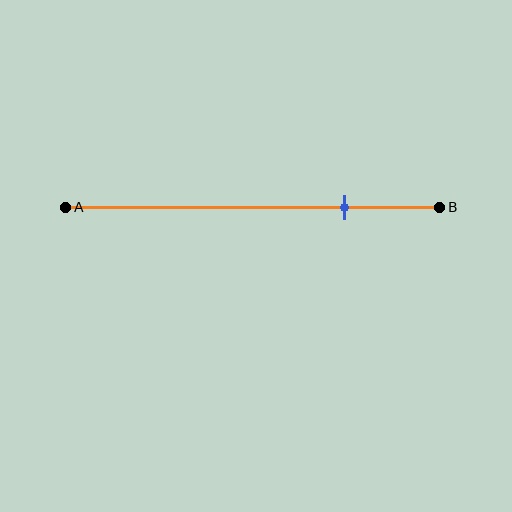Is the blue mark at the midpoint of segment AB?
No, the mark is at about 75% from A, not at the 50% midpoint.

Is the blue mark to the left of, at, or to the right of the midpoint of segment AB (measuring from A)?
The blue mark is to the right of the midpoint of segment AB.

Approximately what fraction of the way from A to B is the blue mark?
The blue mark is approximately 75% of the way from A to B.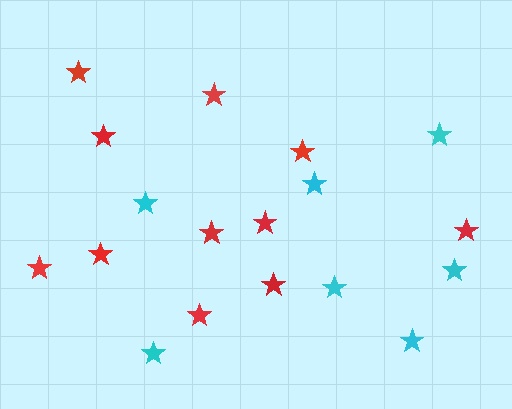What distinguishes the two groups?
There are 2 groups: one group of red stars (11) and one group of cyan stars (7).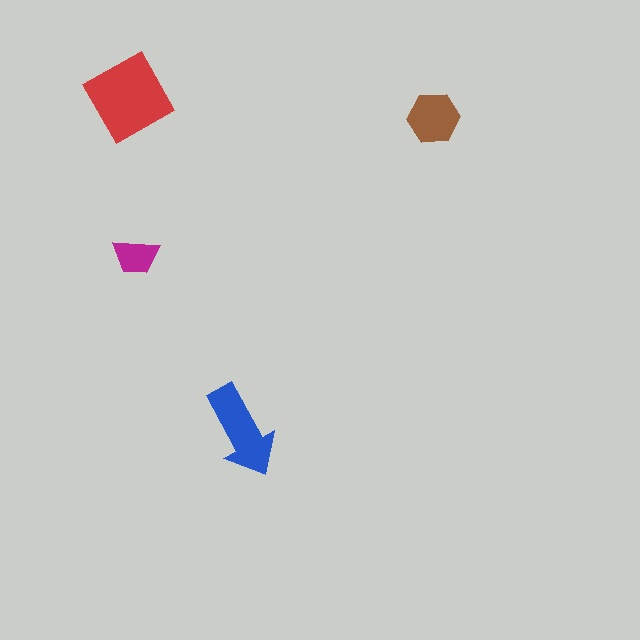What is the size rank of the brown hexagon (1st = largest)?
3rd.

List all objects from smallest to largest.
The magenta trapezoid, the brown hexagon, the blue arrow, the red diamond.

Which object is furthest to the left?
The red diamond is leftmost.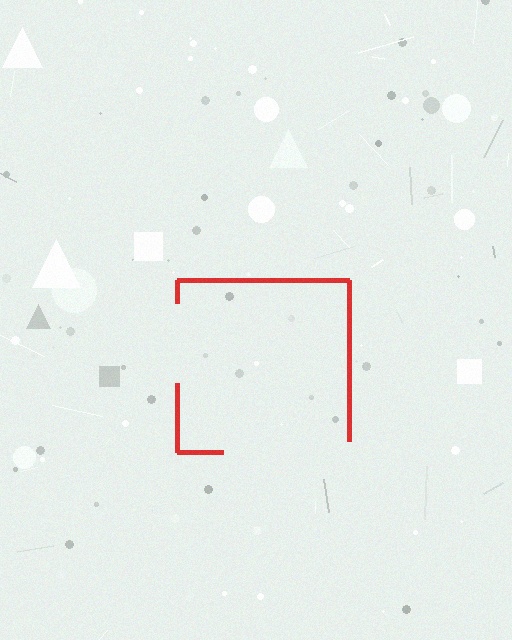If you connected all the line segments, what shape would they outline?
They would outline a square.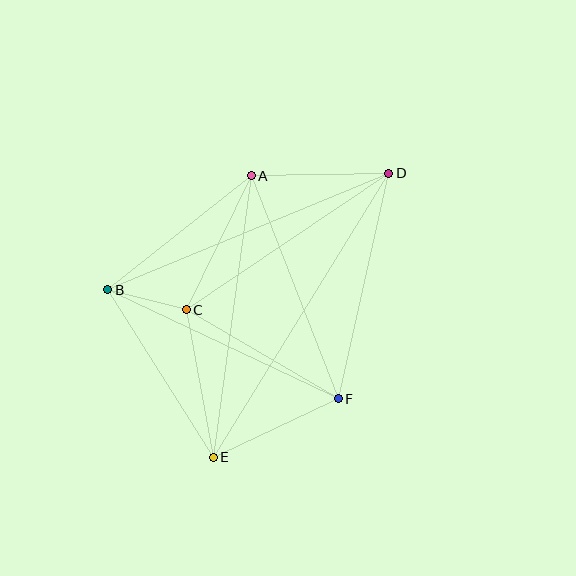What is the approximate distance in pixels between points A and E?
The distance between A and E is approximately 284 pixels.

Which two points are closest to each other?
Points B and C are closest to each other.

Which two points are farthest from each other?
Points D and E are farthest from each other.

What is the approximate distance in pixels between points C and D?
The distance between C and D is approximately 244 pixels.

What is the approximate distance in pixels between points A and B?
The distance between A and B is approximately 183 pixels.